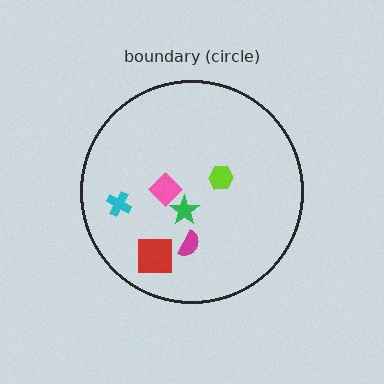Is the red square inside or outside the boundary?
Inside.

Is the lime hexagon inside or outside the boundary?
Inside.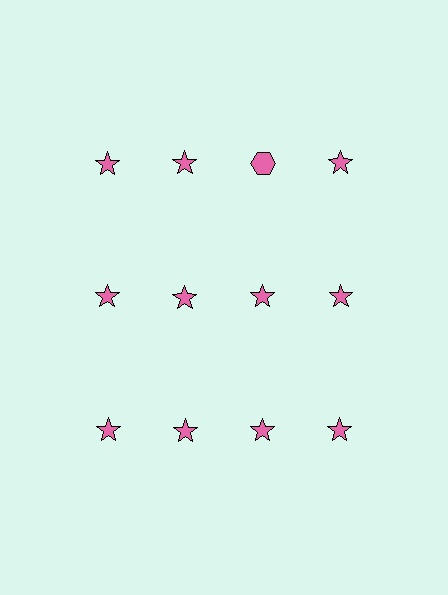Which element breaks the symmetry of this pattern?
The pink hexagon in the top row, center column breaks the symmetry. All other shapes are pink stars.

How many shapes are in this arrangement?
There are 12 shapes arranged in a grid pattern.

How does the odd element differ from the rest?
It has a different shape: hexagon instead of star.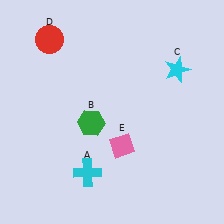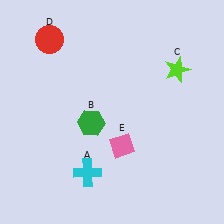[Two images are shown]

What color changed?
The star (C) changed from cyan in Image 1 to lime in Image 2.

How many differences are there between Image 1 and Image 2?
There is 1 difference between the two images.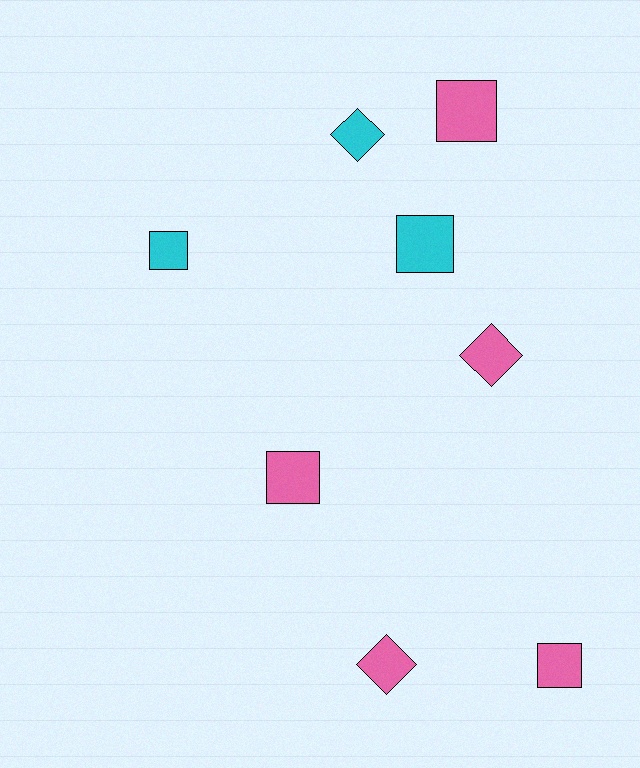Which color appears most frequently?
Pink, with 5 objects.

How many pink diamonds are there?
There are 2 pink diamonds.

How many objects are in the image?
There are 8 objects.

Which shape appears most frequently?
Square, with 5 objects.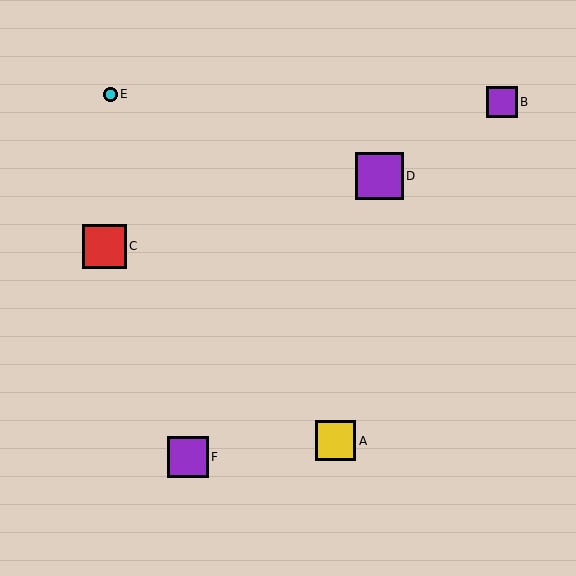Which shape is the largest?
The purple square (labeled D) is the largest.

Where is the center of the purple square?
The center of the purple square is at (188, 457).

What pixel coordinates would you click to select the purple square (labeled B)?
Click at (502, 102) to select the purple square B.